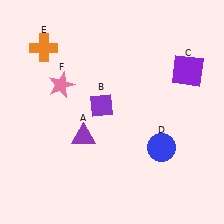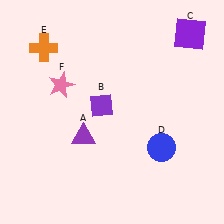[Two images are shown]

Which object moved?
The purple square (C) moved up.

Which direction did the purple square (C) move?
The purple square (C) moved up.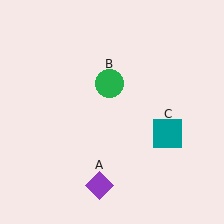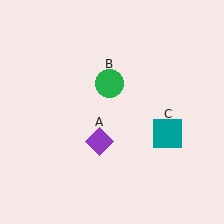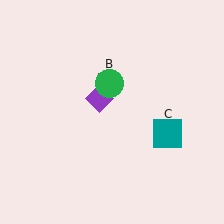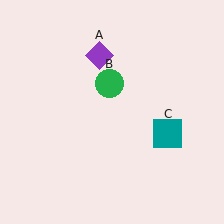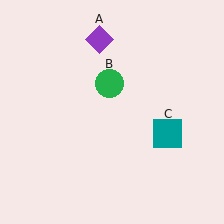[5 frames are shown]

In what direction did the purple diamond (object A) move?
The purple diamond (object A) moved up.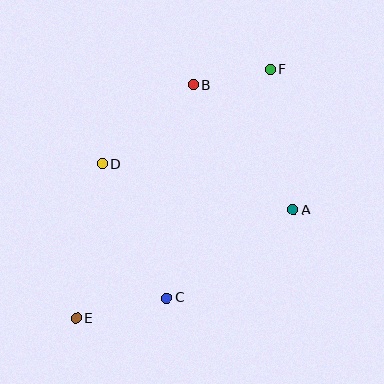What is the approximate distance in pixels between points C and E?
The distance between C and E is approximately 93 pixels.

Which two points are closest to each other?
Points B and F are closest to each other.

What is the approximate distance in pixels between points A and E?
The distance between A and E is approximately 243 pixels.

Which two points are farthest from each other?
Points E and F are farthest from each other.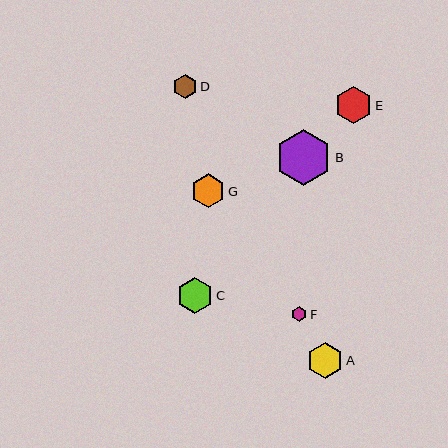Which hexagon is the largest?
Hexagon B is the largest with a size of approximately 56 pixels.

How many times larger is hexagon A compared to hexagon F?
Hexagon A is approximately 2.4 times the size of hexagon F.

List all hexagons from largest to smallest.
From largest to smallest: B, E, C, A, G, D, F.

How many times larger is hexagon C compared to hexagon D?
Hexagon C is approximately 1.5 times the size of hexagon D.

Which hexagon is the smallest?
Hexagon F is the smallest with a size of approximately 15 pixels.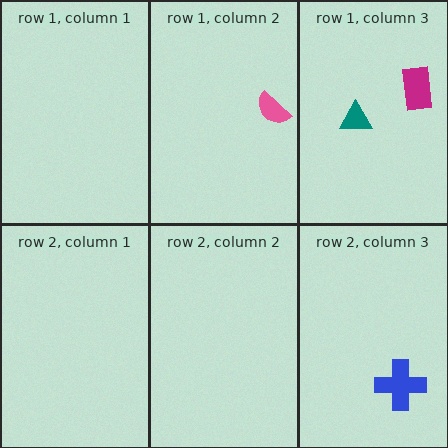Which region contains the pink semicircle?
The row 1, column 2 region.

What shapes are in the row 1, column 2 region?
The pink semicircle.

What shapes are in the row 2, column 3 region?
The blue cross.